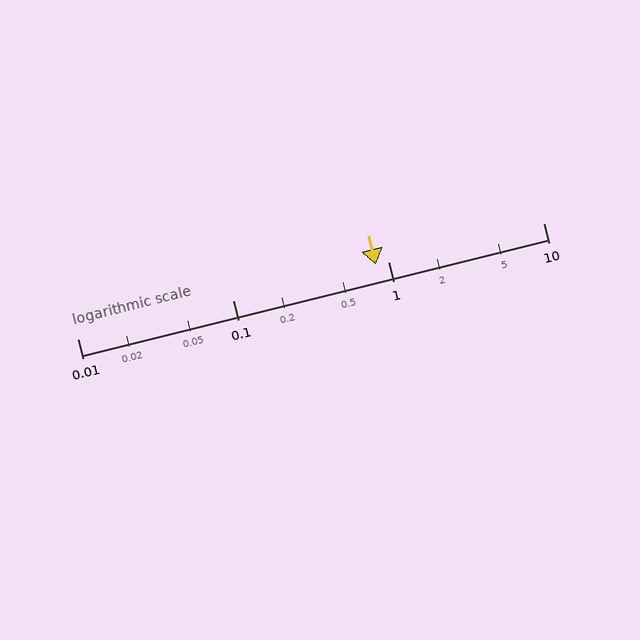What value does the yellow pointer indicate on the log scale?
The pointer indicates approximately 0.84.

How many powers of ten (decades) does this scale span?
The scale spans 3 decades, from 0.01 to 10.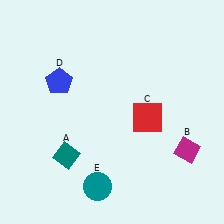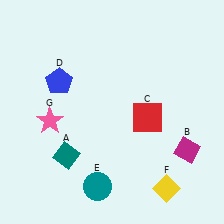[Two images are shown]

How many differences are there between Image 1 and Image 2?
There are 2 differences between the two images.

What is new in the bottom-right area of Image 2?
A yellow diamond (F) was added in the bottom-right area of Image 2.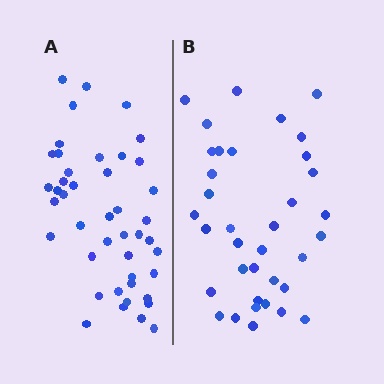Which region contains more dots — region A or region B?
Region A (the left region) has more dots.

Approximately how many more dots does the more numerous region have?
Region A has roughly 8 or so more dots than region B.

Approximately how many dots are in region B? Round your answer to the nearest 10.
About 40 dots. (The exact count is 36, which rounds to 40.)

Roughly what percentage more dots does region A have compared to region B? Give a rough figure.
About 20% more.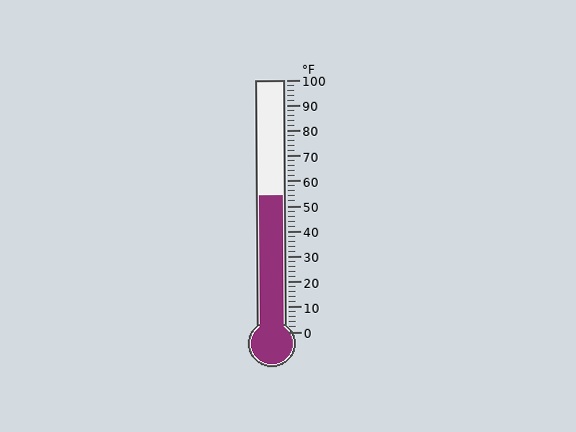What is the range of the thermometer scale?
The thermometer scale ranges from 0°F to 100°F.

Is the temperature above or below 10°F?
The temperature is above 10°F.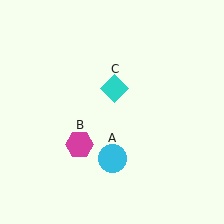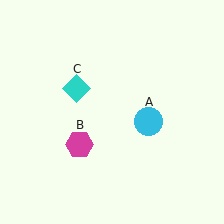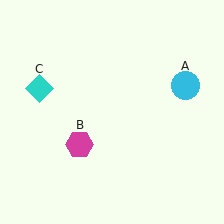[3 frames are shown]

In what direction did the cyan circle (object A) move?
The cyan circle (object A) moved up and to the right.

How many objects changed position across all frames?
2 objects changed position: cyan circle (object A), cyan diamond (object C).